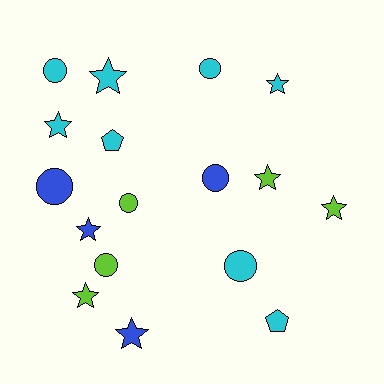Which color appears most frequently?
Cyan, with 8 objects.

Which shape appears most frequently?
Star, with 8 objects.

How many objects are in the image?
There are 17 objects.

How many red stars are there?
There are no red stars.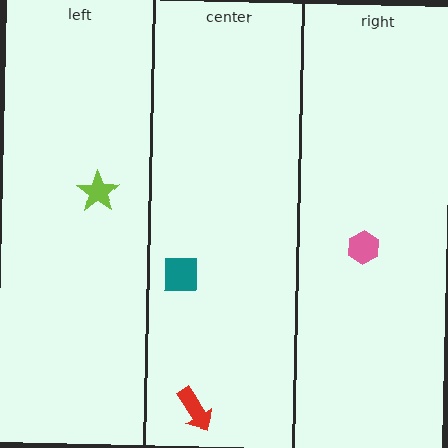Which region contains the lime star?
The left region.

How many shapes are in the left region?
1.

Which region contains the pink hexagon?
The right region.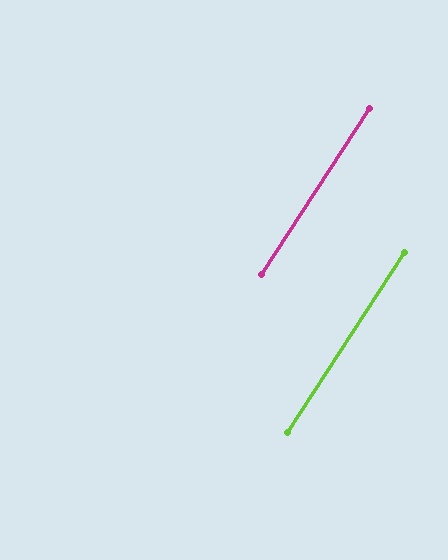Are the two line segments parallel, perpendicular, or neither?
Parallel — their directions differ by only 0.0°.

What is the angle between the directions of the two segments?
Approximately 0 degrees.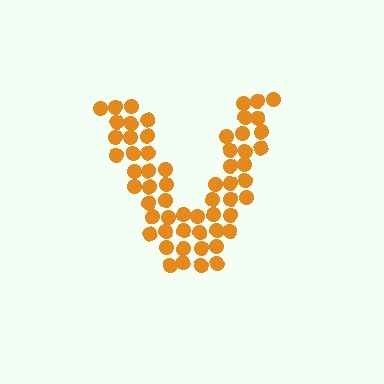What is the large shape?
The large shape is the letter V.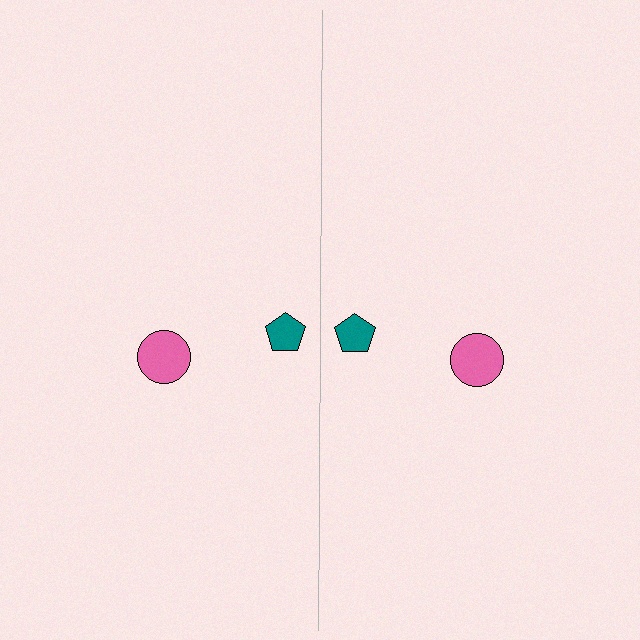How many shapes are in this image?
There are 4 shapes in this image.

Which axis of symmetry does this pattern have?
The pattern has a vertical axis of symmetry running through the center of the image.